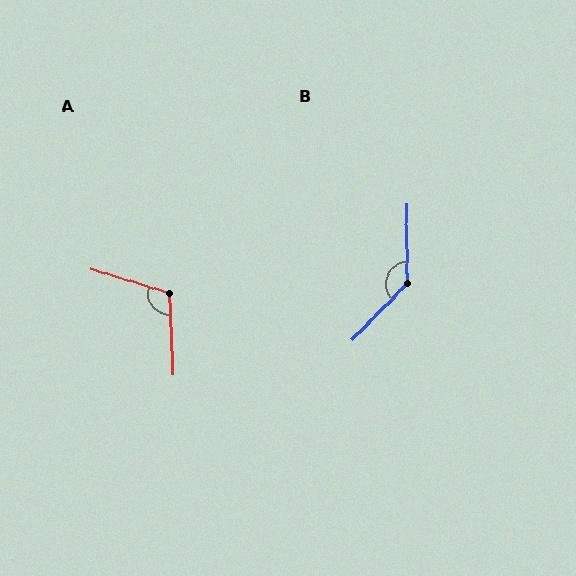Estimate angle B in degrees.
Approximately 135 degrees.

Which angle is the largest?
B, at approximately 135 degrees.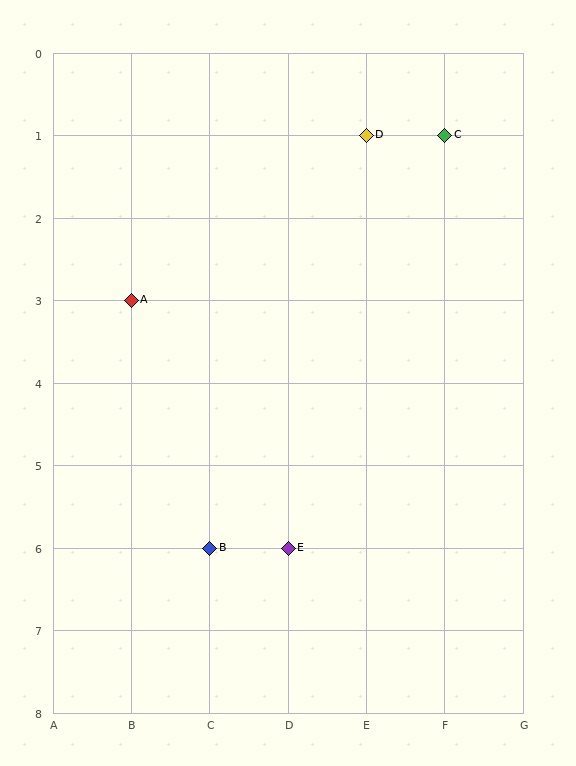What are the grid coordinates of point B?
Point B is at grid coordinates (C, 6).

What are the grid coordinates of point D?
Point D is at grid coordinates (E, 1).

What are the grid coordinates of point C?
Point C is at grid coordinates (F, 1).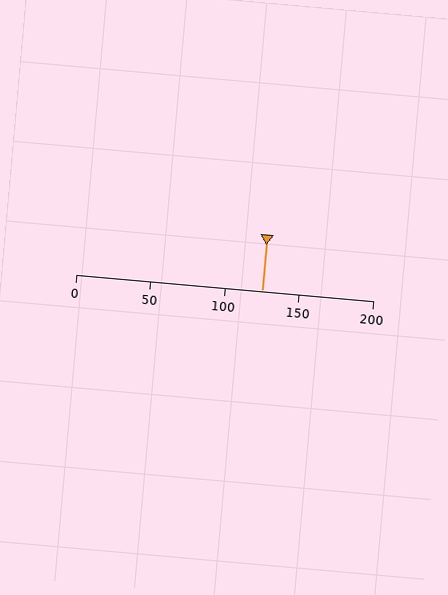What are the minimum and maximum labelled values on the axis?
The axis runs from 0 to 200.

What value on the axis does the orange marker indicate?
The marker indicates approximately 125.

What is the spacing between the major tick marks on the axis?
The major ticks are spaced 50 apart.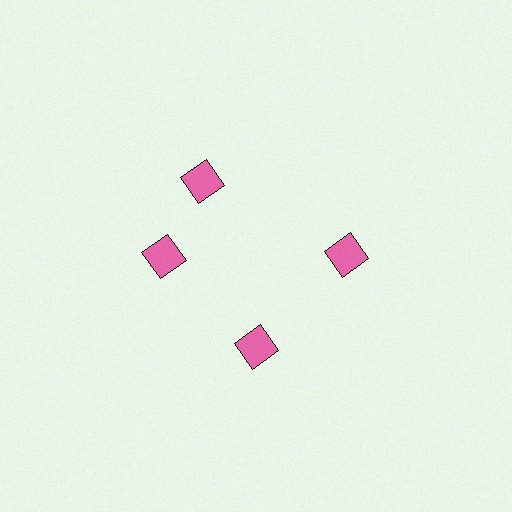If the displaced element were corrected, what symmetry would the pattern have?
It would have 4-fold rotational symmetry — the pattern would map onto itself every 90 degrees.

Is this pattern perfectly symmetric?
No. The 4 pink squares are arranged in a ring, but one element near the 12 o'clock position is rotated out of alignment along the ring, breaking the 4-fold rotational symmetry.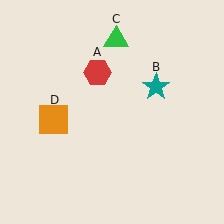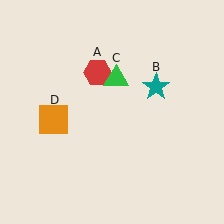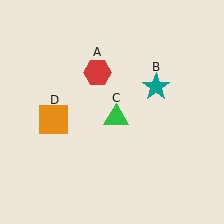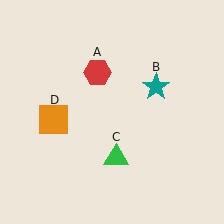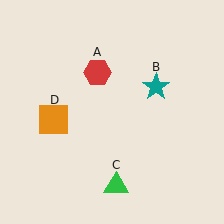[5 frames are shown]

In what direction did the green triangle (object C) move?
The green triangle (object C) moved down.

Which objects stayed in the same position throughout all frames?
Red hexagon (object A) and teal star (object B) and orange square (object D) remained stationary.